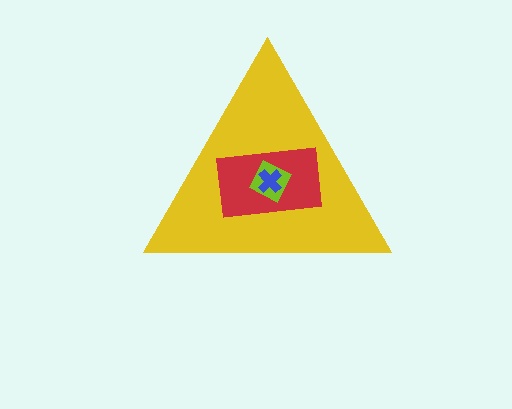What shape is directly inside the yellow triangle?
The red rectangle.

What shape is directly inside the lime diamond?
The blue cross.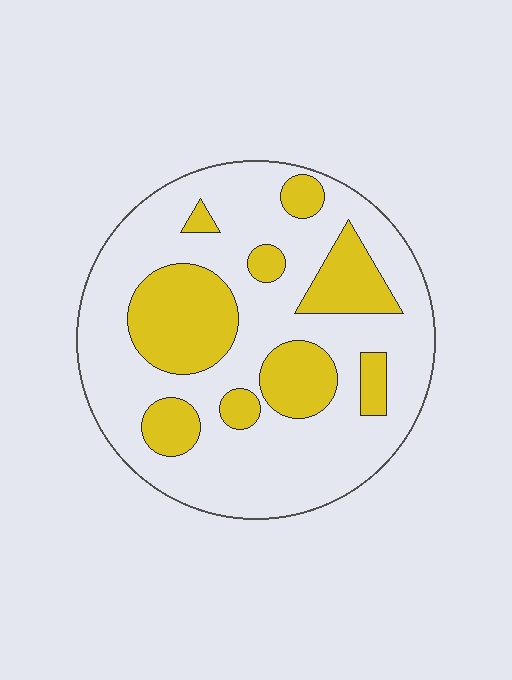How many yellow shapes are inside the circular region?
9.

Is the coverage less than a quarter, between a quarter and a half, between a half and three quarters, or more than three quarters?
Between a quarter and a half.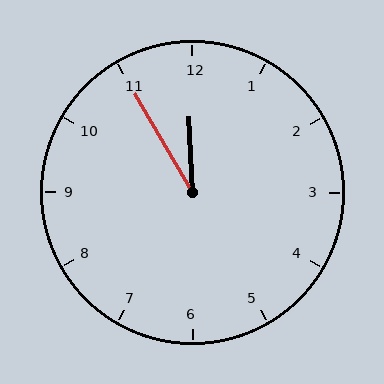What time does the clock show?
11:55.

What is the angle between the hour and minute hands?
Approximately 28 degrees.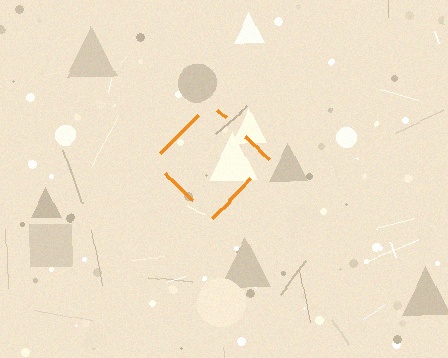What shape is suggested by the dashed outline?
The dashed outline suggests a diamond.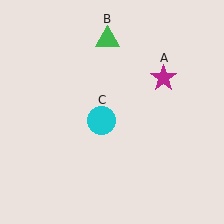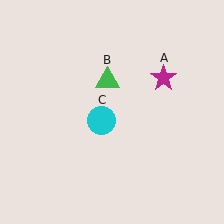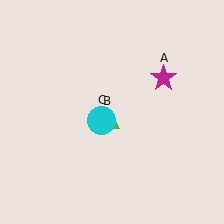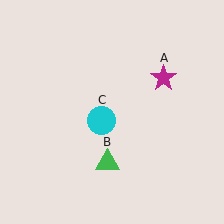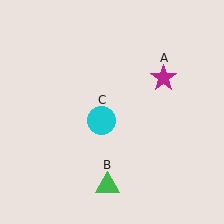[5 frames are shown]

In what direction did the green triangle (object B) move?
The green triangle (object B) moved down.